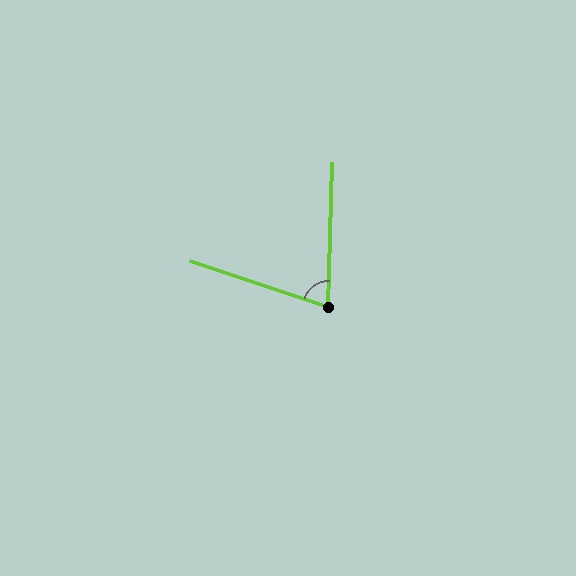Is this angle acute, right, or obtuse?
It is acute.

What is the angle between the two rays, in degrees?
Approximately 73 degrees.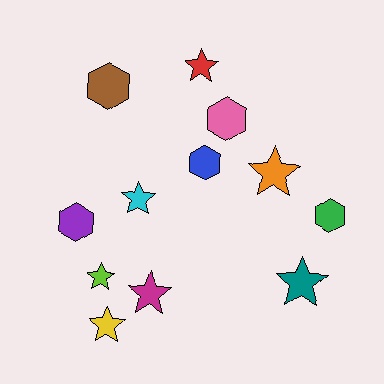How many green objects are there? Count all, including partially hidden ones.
There is 1 green object.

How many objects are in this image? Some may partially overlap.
There are 12 objects.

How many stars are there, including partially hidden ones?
There are 7 stars.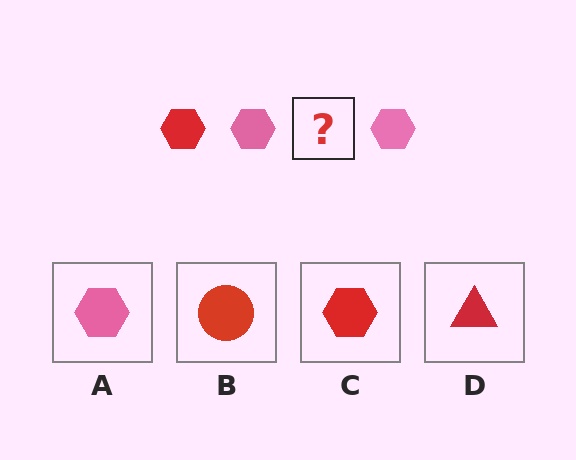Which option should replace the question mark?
Option C.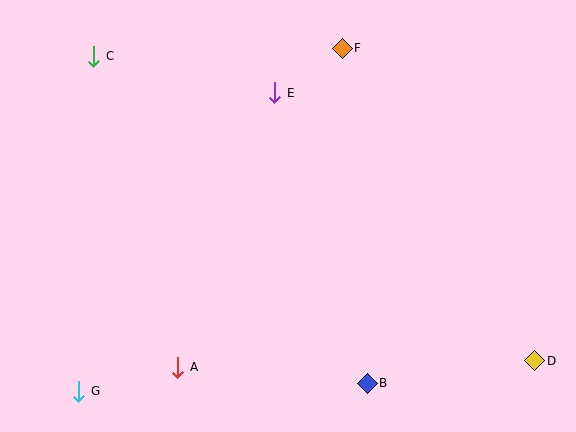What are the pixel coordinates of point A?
Point A is at (178, 367).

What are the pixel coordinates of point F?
Point F is at (342, 48).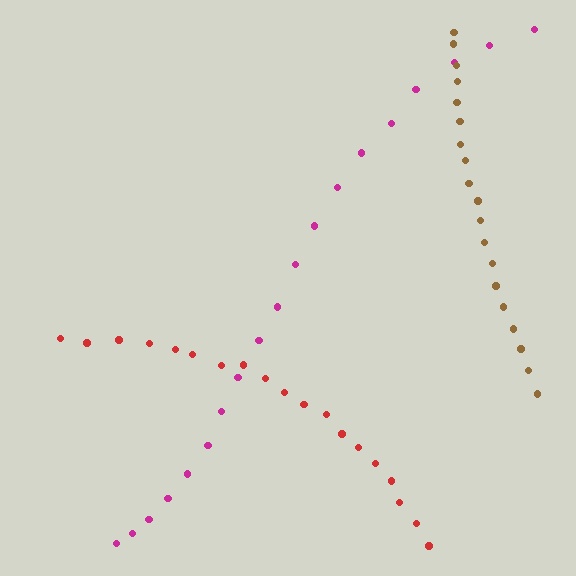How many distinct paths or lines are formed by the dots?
There are 3 distinct paths.